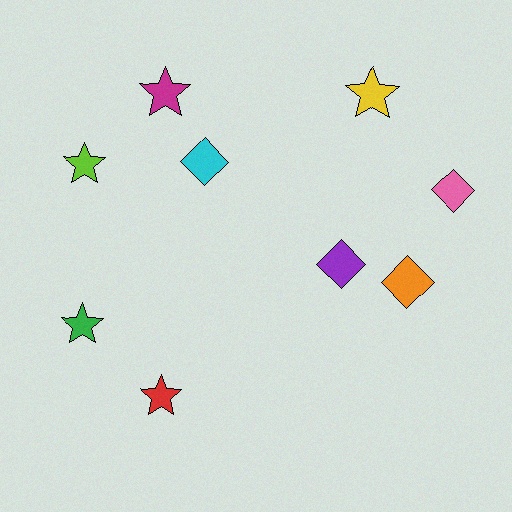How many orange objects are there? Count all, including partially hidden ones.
There is 1 orange object.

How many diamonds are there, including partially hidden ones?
There are 4 diamonds.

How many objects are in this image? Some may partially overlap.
There are 9 objects.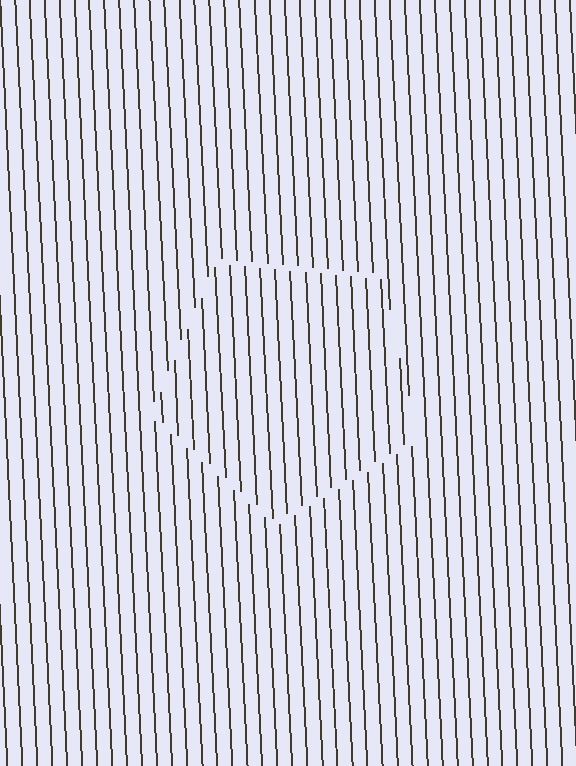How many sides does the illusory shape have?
5 sides — the line-ends trace a pentagon.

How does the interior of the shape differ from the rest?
The interior of the shape contains the same grating, shifted by half a period — the contour is defined by the phase discontinuity where line-ends from the inner and outer gratings abut.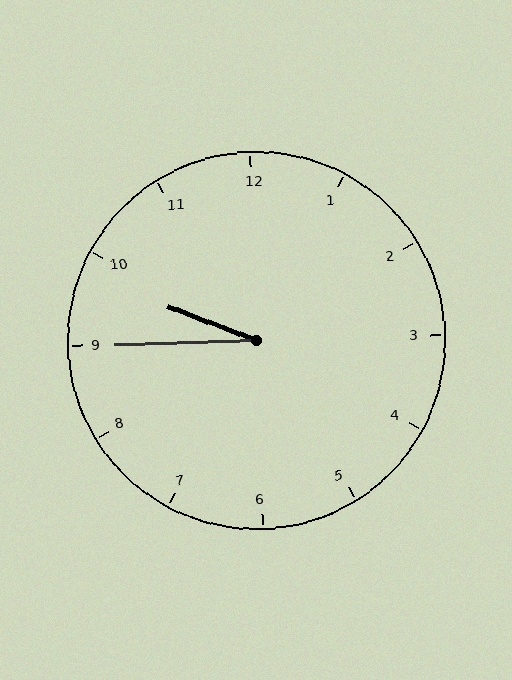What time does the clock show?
9:45.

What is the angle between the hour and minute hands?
Approximately 22 degrees.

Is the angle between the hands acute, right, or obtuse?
It is acute.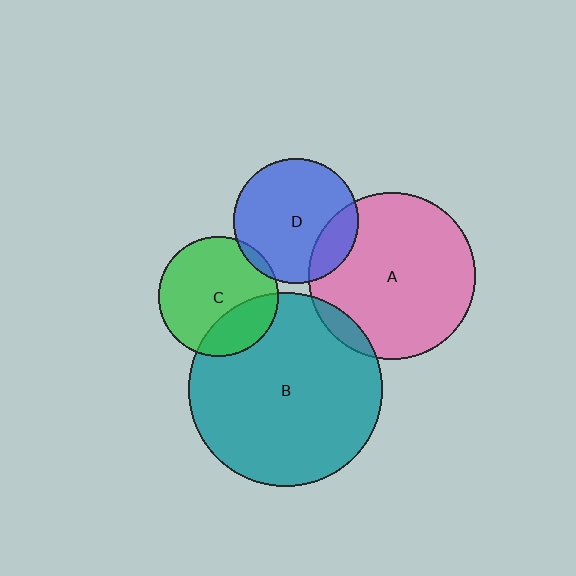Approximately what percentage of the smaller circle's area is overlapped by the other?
Approximately 5%.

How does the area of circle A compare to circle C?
Approximately 1.9 times.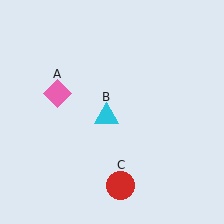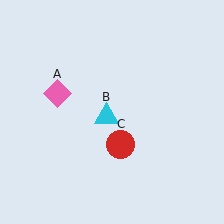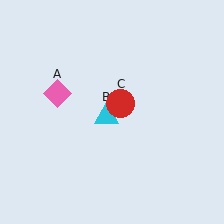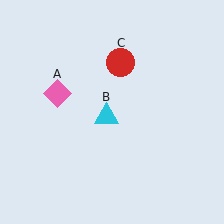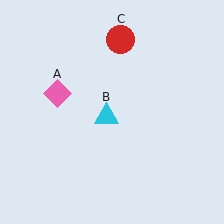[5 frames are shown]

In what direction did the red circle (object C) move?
The red circle (object C) moved up.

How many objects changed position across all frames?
1 object changed position: red circle (object C).